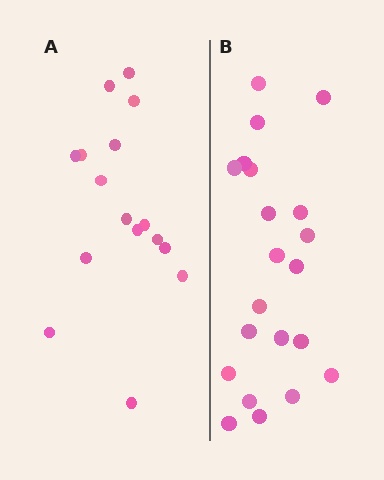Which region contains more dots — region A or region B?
Region B (the right region) has more dots.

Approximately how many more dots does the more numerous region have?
Region B has about 5 more dots than region A.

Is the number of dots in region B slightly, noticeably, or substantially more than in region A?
Region B has noticeably more, but not dramatically so. The ratio is roughly 1.3 to 1.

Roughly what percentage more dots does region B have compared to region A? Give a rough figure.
About 30% more.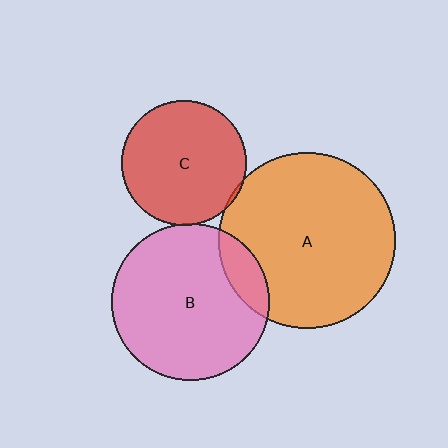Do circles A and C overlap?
Yes.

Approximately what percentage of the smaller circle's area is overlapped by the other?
Approximately 5%.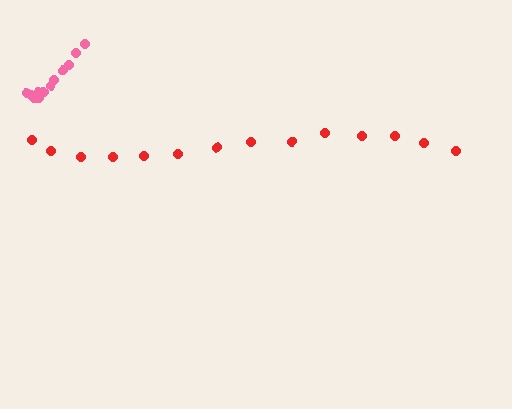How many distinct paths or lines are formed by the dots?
There are 2 distinct paths.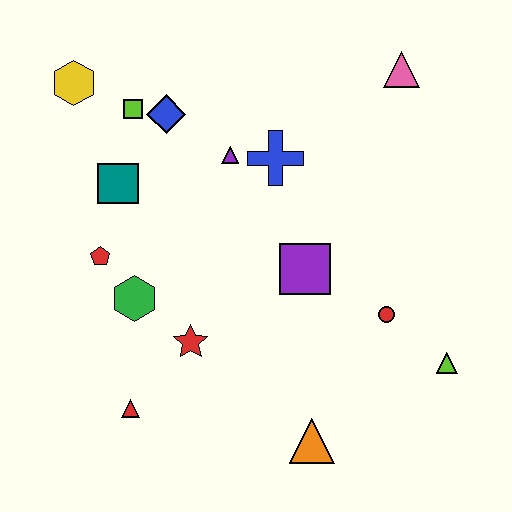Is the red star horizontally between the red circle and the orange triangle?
No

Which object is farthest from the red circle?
The yellow hexagon is farthest from the red circle.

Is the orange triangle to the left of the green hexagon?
No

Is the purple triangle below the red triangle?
No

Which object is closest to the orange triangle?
The red circle is closest to the orange triangle.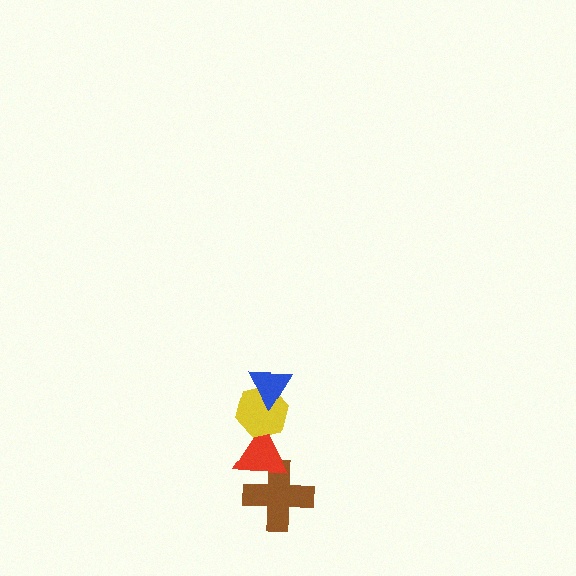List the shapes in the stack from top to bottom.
From top to bottom: the blue triangle, the yellow hexagon, the red triangle, the brown cross.